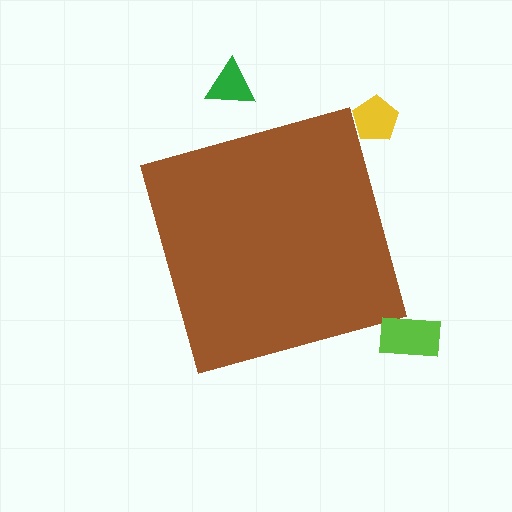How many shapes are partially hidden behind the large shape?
0 shapes are partially hidden.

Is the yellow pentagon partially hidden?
No, the yellow pentagon is fully visible.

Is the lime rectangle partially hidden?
No, the lime rectangle is fully visible.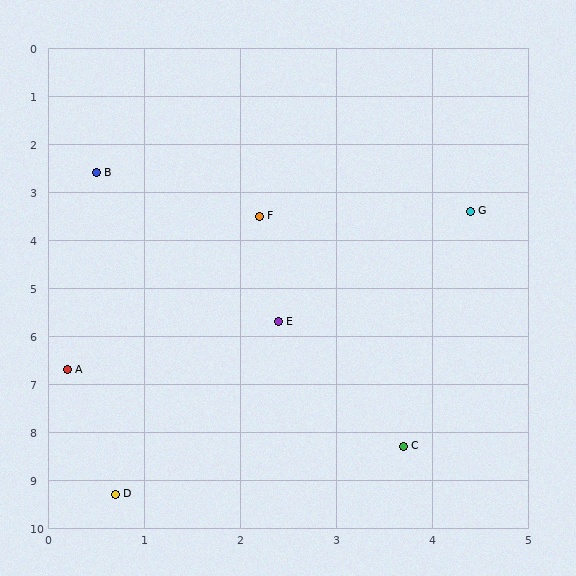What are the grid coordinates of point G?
Point G is at approximately (4.4, 3.4).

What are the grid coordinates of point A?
Point A is at approximately (0.2, 6.7).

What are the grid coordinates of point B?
Point B is at approximately (0.5, 2.6).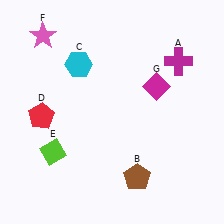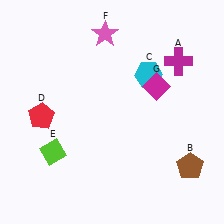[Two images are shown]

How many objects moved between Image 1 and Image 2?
3 objects moved between the two images.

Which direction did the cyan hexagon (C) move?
The cyan hexagon (C) moved right.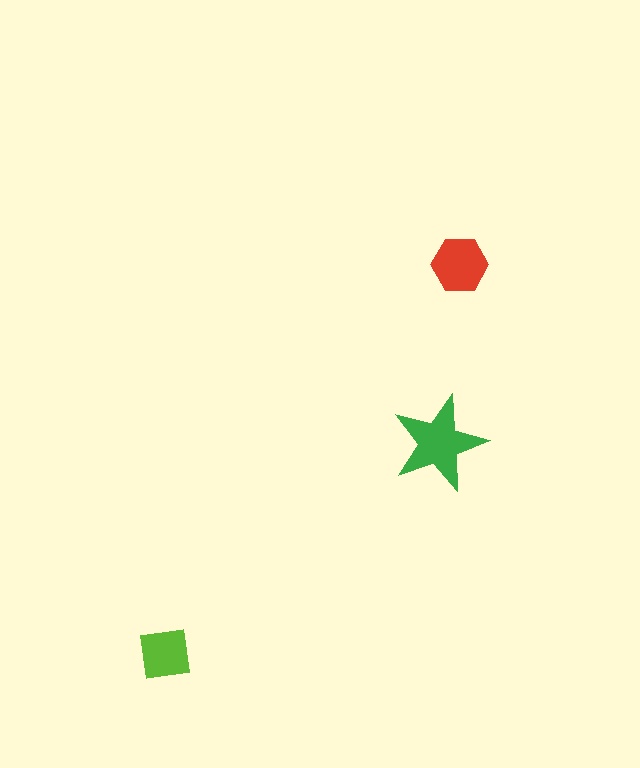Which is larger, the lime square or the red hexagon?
The red hexagon.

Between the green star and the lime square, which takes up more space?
The green star.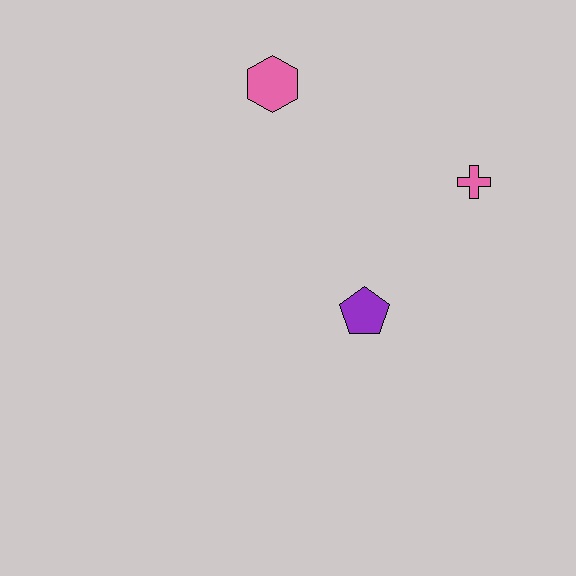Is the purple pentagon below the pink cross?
Yes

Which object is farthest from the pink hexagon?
The purple pentagon is farthest from the pink hexagon.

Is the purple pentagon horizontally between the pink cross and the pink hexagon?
Yes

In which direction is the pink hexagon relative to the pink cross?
The pink hexagon is to the left of the pink cross.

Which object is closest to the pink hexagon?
The pink cross is closest to the pink hexagon.